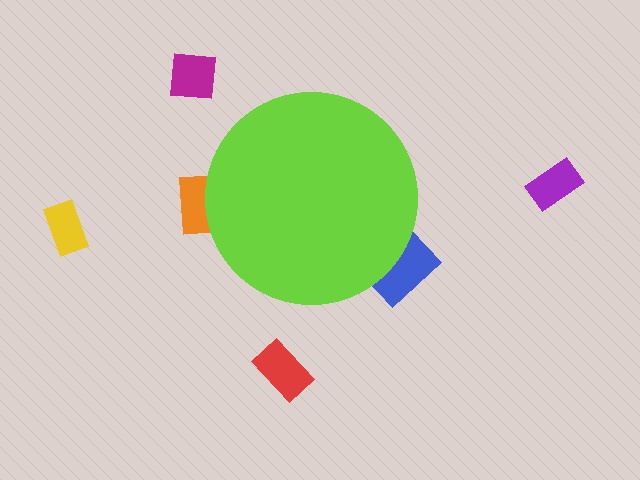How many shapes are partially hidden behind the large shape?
2 shapes are partially hidden.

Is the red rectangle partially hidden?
No, the red rectangle is fully visible.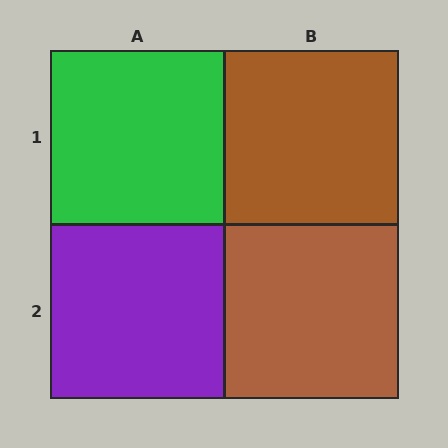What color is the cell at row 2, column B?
Brown.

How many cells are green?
1 cell is green.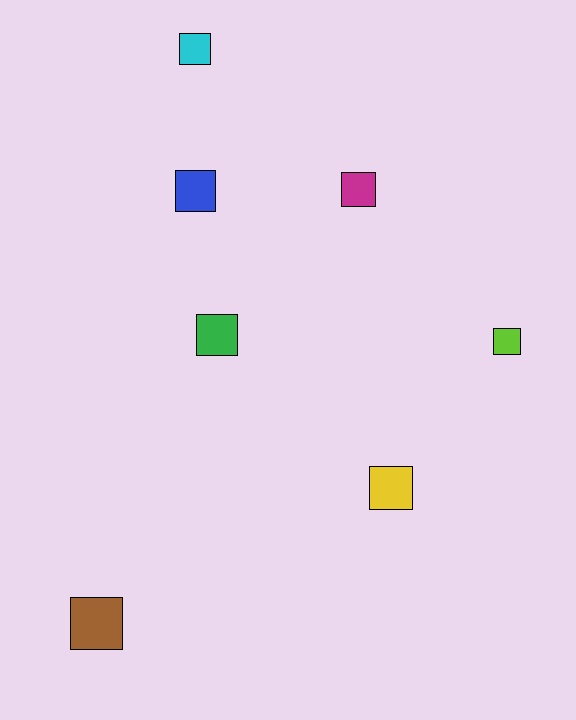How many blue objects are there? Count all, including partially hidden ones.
There is 1 blue object.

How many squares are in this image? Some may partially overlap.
There are 7 squares.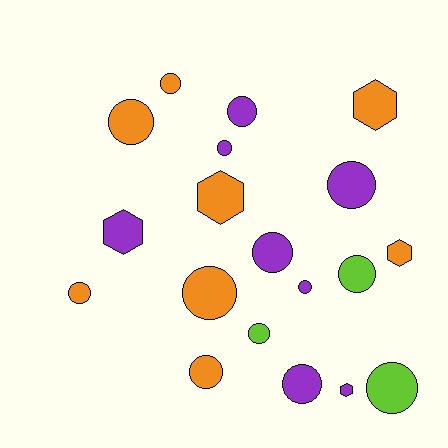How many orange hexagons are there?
There are 3 orange hexagons.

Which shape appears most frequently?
Circle, with 14 objects.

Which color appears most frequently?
Orange, with 8 objects.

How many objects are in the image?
There are 19 objects.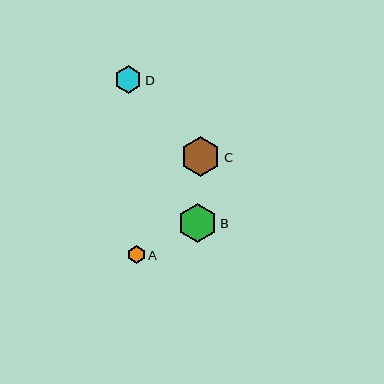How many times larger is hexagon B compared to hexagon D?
Hexagon B is approximately 1.4 times the size of hexagon D.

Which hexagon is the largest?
Hexagon C is the largest with a size of approximately 40 pixels.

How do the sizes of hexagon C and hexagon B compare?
Hexagon C and hexagon B are approximately the same size.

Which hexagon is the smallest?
Hexagon A is the smallest with a size of approximately 18 pixels.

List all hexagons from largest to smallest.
From largest to smallest: C, B, D, A.